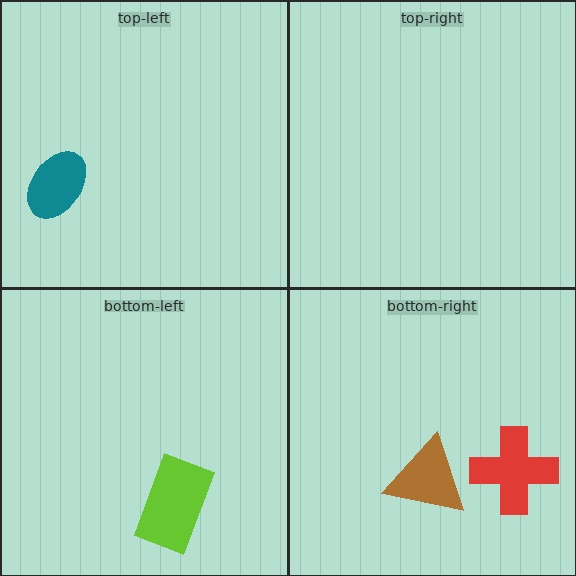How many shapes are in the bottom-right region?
2.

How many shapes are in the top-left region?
1.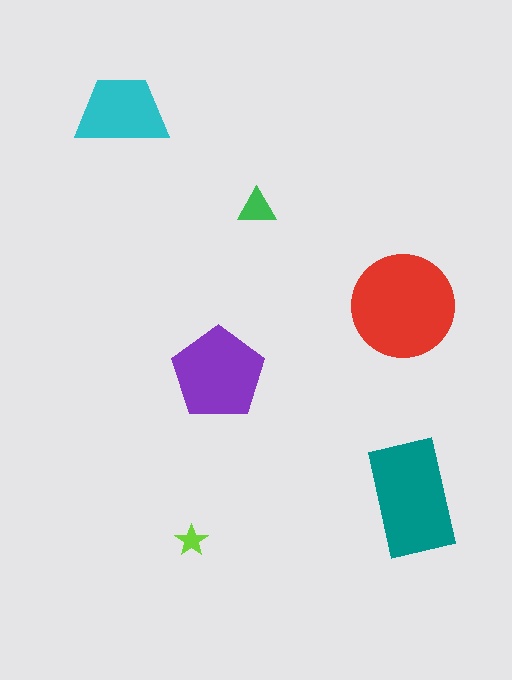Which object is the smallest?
The lime star.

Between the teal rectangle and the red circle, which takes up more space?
The red circle.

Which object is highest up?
The cyan trapezoid is topmost.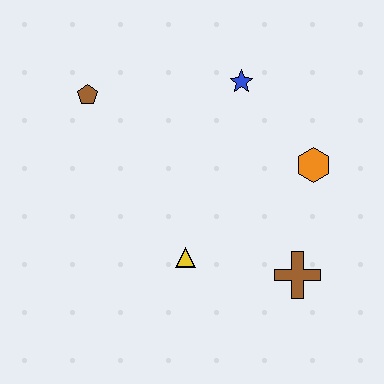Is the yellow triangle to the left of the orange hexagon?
Yes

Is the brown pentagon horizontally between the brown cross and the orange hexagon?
No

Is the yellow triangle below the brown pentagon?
Yes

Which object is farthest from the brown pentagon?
The brown cross is farthest from the brown pentagon.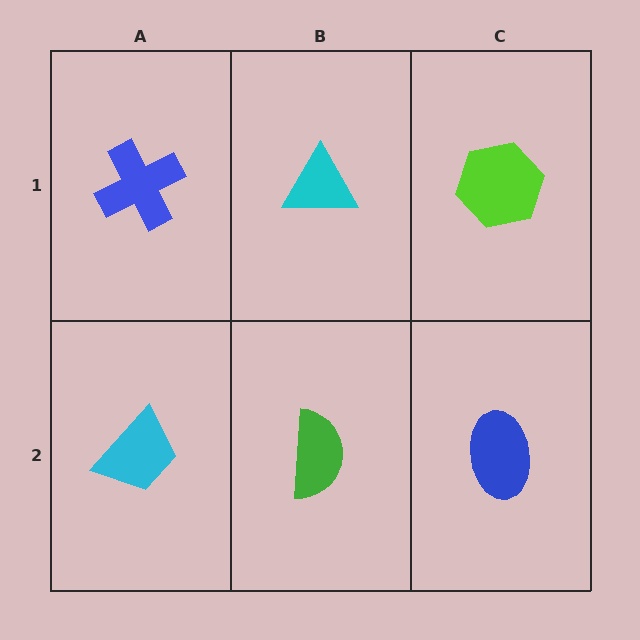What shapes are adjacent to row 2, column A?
A blue cross (row 1, column A), a green semicircle (row 2, column B).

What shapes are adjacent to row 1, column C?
A blue ellipse (row 2, column C), a cyan triangle (row 1, column B).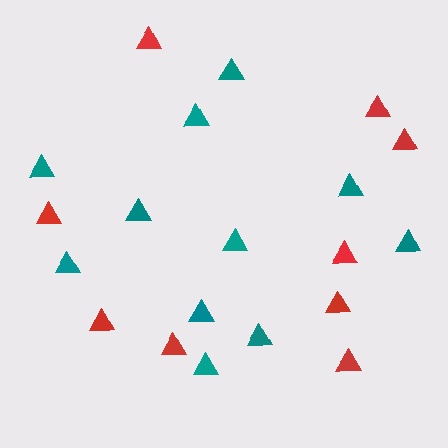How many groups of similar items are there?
There are 2 groups: one group of red triangles (9) and one group of teal triangles (11).